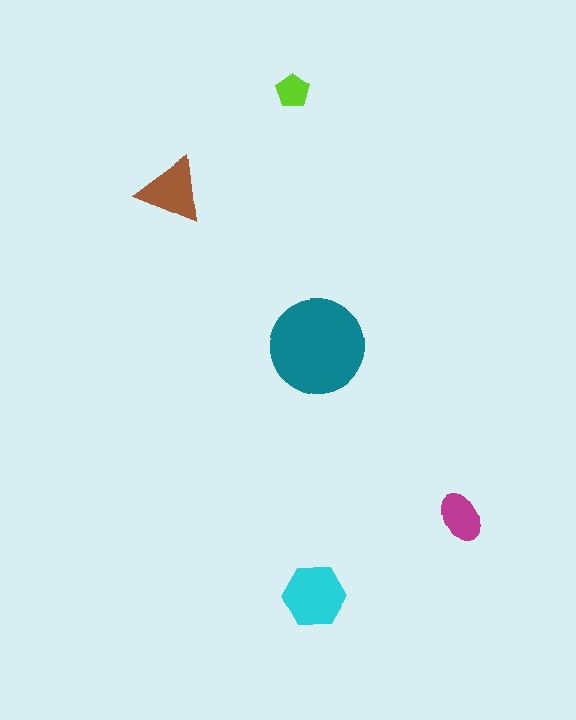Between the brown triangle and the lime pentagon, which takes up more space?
The brown triangle.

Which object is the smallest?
The lime pentagon.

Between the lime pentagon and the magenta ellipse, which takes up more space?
The magenta ellipse.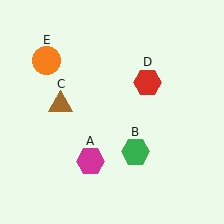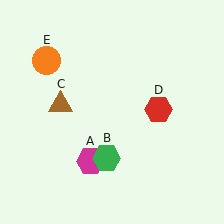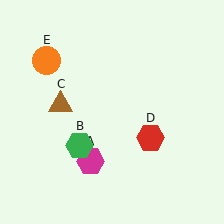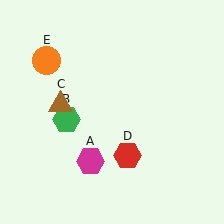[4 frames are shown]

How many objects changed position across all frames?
2 objects changed position: green hexagon (object B), red hexagon (object D).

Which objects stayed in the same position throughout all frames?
Magenta hexagon (object A) and brown triangle (object C) and orange circle (object E) remained stationary.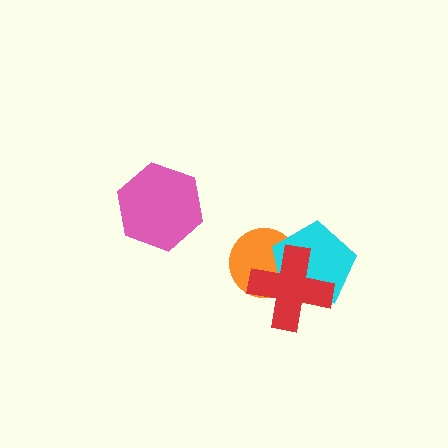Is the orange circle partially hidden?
Yes, it is partially covered by another shape.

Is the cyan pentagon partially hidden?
Yes, it is partially covered by another shape.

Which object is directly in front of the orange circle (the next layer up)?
The cyan pentagon is directly in front of the orange circle.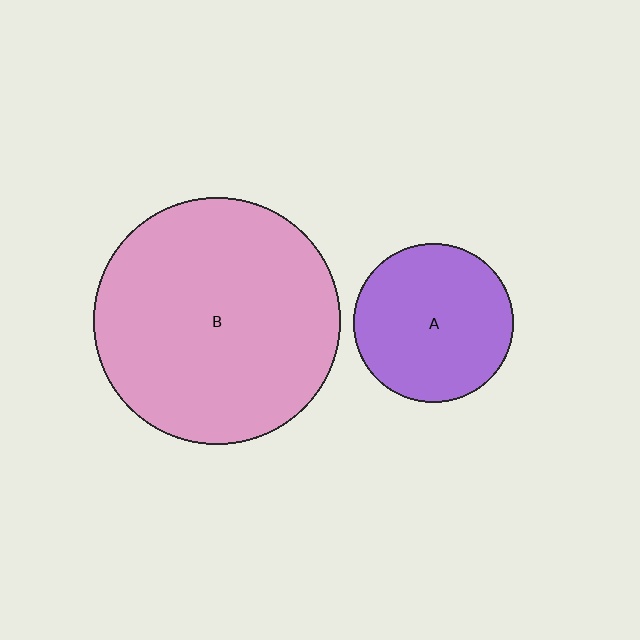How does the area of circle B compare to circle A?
Approximately 2.4 times.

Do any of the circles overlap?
No, none of the circles overlap.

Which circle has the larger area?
Circle B (pink).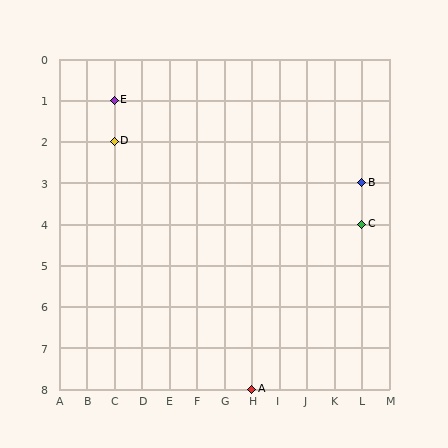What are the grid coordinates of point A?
Point A is at grid coordinates (H, 8).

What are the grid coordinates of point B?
Point B is at grid coordinates (L, 3).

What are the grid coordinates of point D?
Point D is at grid coordinates (C, 2).